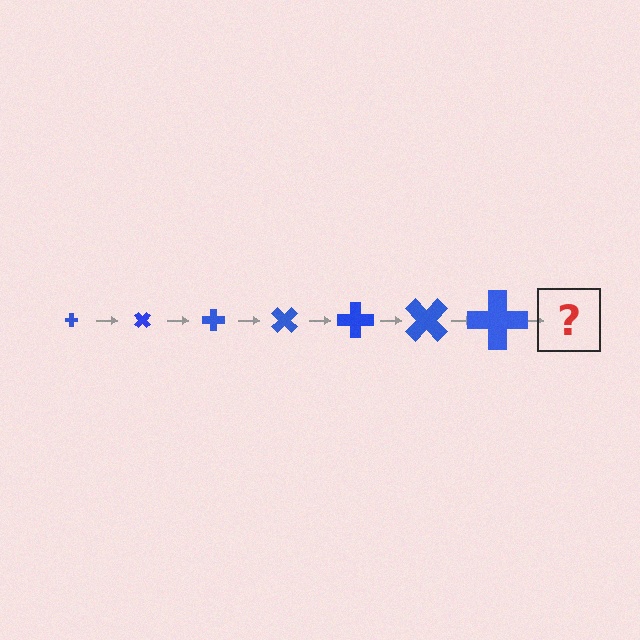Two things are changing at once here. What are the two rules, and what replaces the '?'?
The two rules are that the cross grows larger each step and it rotates 45 degrees each step. The '?' should be a cross, larger than the previous one and rotated 315 degrees from the start.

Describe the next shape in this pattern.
It should be a cross, larger than the previous one and rotated 315 degrees from the start.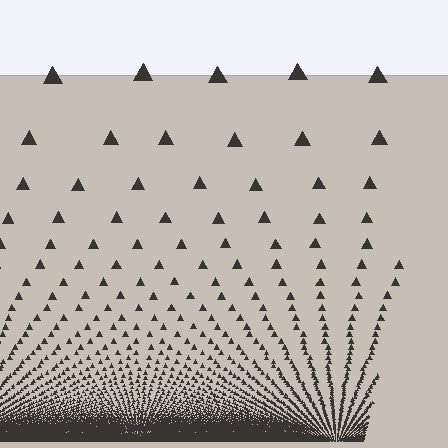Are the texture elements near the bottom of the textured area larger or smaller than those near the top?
Smaller. The gradient is inverted — elements near the bottom are smaller and denser.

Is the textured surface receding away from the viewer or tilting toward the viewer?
The surface appears to tilt toward the viewer. Texture elements get larger and sparser toward the top.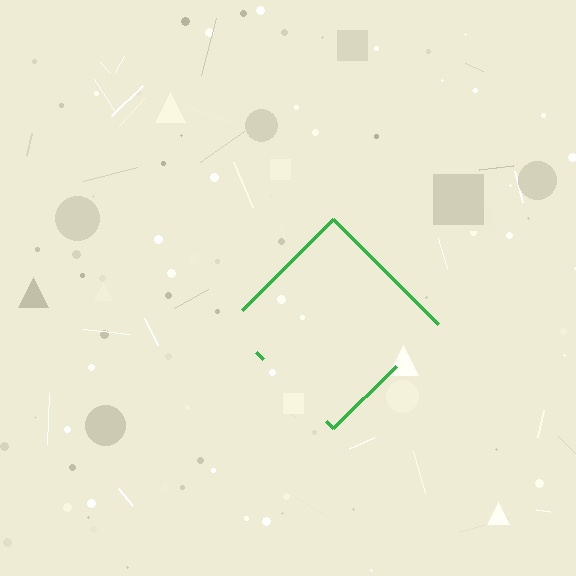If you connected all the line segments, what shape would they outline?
They would outline a diamond.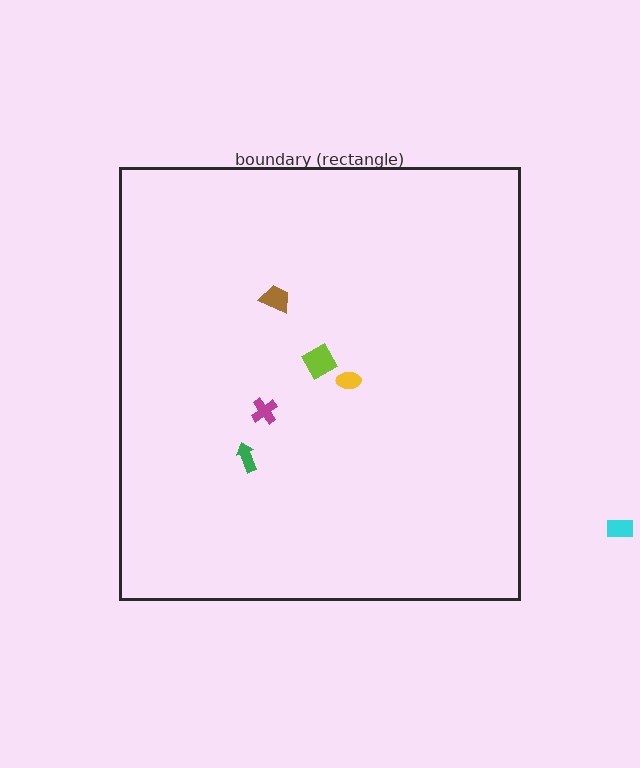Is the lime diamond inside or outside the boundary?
Inside.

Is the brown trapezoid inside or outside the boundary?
Inside.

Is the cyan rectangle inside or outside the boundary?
Outside.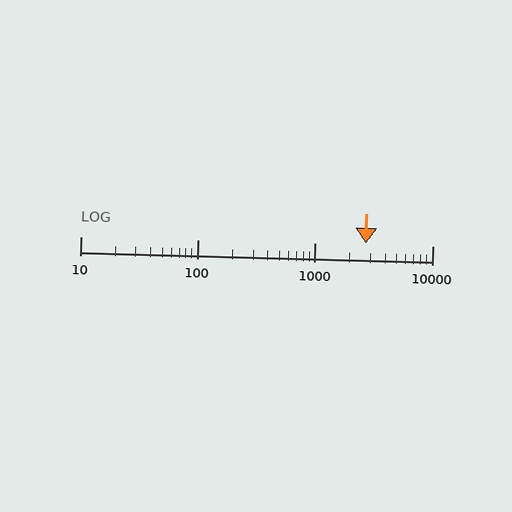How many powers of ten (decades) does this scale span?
The scale spans 3 decades, from 10 to 10000.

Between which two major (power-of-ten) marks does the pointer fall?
The pointer is between 1000 and 10000.